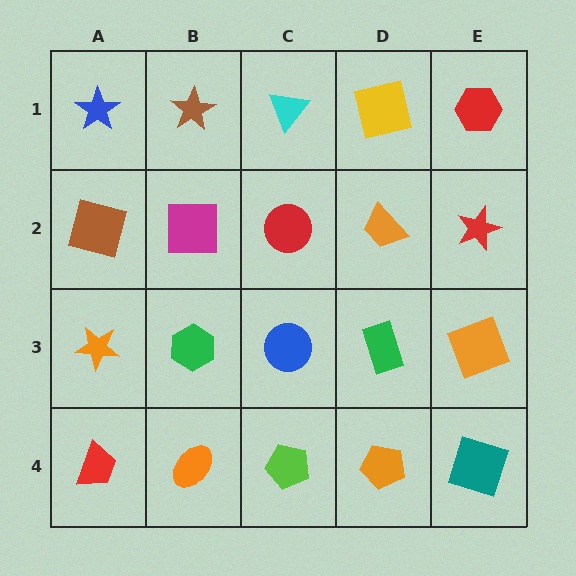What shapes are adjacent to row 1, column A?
A brown square (row 2, column A), a brown star (row 1, column B).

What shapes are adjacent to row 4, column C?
A blue circle (row 3, column C), an orange ellipse (row 4, column B), an orange pentagon (row 4, column D).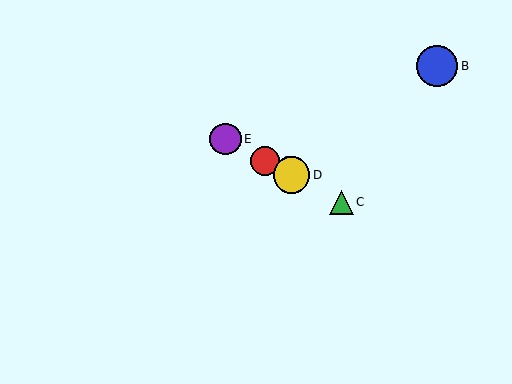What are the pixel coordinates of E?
Object E is at (225, 139).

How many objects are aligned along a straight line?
4 objects (A, C, D, E) are aligned along a straight line.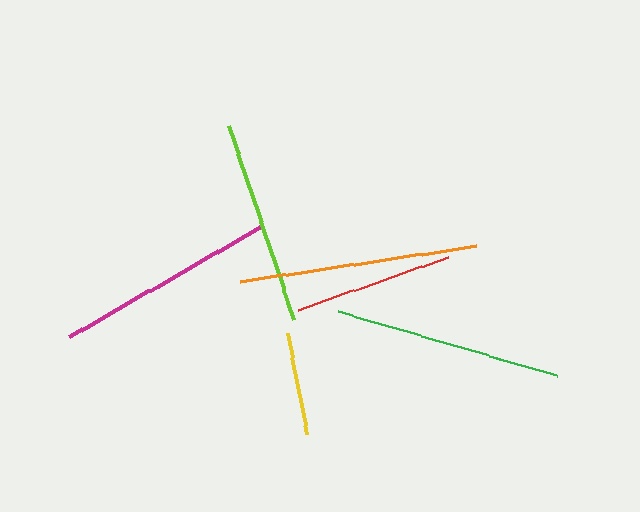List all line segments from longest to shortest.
From longest to shortest: orange, green, magenta, lime, red, yellow.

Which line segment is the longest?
The orange line is the longest at approximately 239 pixels.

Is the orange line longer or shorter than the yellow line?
The orange line is longer than the yellow line.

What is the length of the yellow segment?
The yellow segment is approximately 104 pixels long.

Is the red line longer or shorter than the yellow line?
The red line is longer than the yellow line.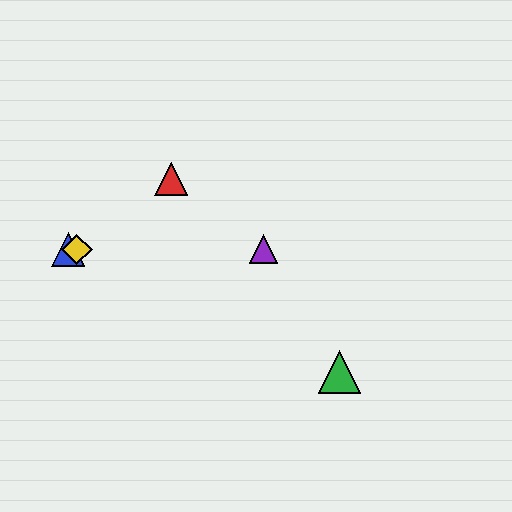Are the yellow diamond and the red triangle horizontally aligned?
No, the yellow diamond is at y≈249 and the red triangle is at y≈179.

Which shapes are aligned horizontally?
The blue triangle, the yellow diamond, the purple triangle are aligned horizontally.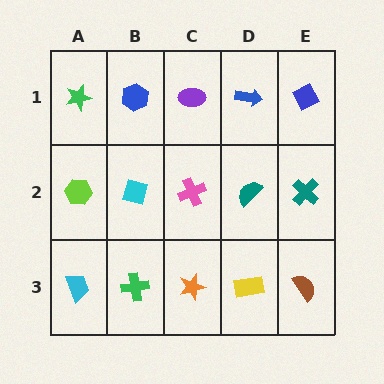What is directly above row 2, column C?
A purple ellipse.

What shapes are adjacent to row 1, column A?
A lime hexagon (row 2, column A), a blue hexagon (row 1, column B).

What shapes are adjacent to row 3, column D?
A teal semicircle (row 2, column D), an orange star (row 3, column C), a brown semicircle (row 3, column E).